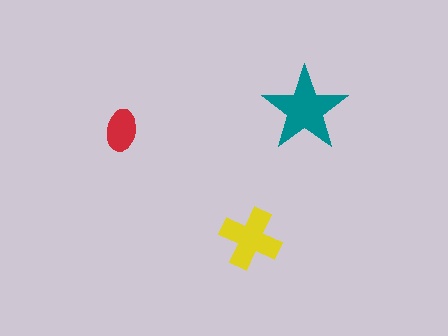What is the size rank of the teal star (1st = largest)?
1st.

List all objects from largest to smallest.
The teal star, the yellow cross, the red ellipse.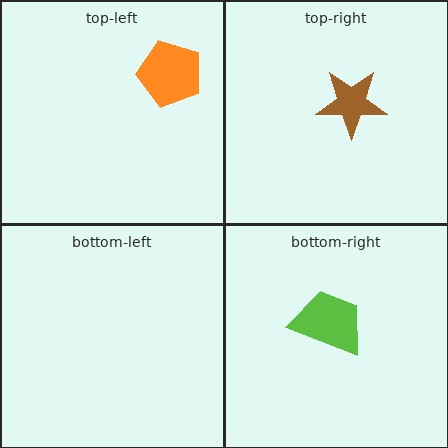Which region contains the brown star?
The top-right region.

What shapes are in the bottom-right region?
The lime trapezoid.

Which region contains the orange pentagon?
The top-left region.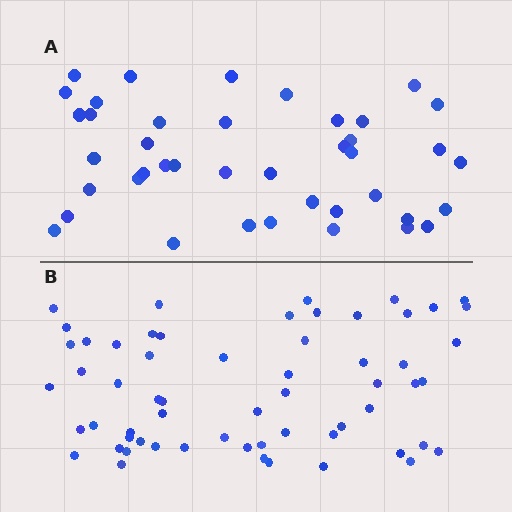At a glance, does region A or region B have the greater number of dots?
Region B (the bottom region) has more dots.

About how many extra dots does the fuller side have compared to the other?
Region B has approximately 20 more dots than region A.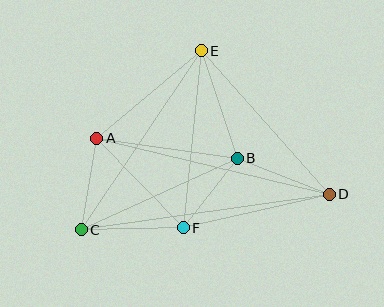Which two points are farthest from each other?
Points C and D are farthest from each other.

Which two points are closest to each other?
Points B and F are closest to each other.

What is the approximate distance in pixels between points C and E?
The distance between C and E is approximately 216 pixels.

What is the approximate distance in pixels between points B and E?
The distance between B and E is approximately 113 pixels.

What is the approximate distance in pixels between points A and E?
The distance between A and E is approximately 136 pixels.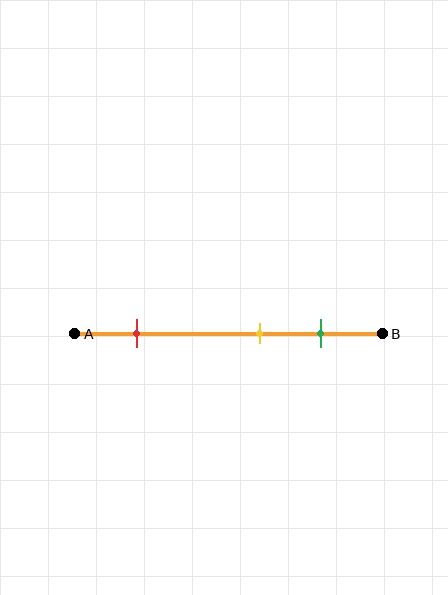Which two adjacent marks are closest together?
The yellow and green marks are the closest adjacent pair.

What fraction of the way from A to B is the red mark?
The red mark is approximately 20% (0.2) of the way from A to B.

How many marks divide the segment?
There are 3 marks dividing the segment.